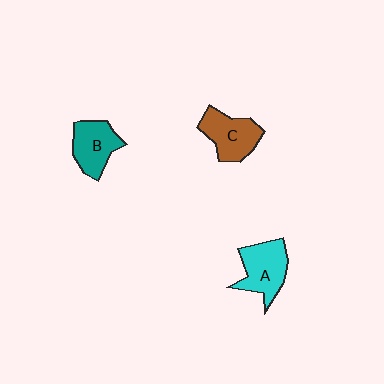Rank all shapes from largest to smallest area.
From largest to smallest: A (cyan), C (brown), B (teal).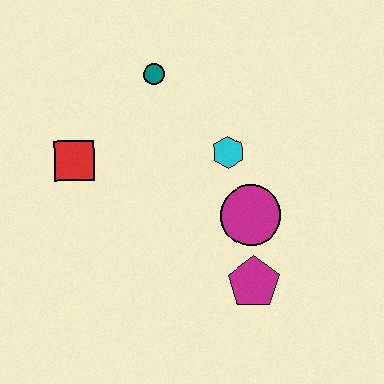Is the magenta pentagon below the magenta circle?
Yes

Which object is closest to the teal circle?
The cyan hexagon is closest to the teal circle.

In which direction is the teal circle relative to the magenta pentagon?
The teal circle is above the magenta pentagon.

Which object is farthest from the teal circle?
The magenta pentagon is farthest from the teal circle.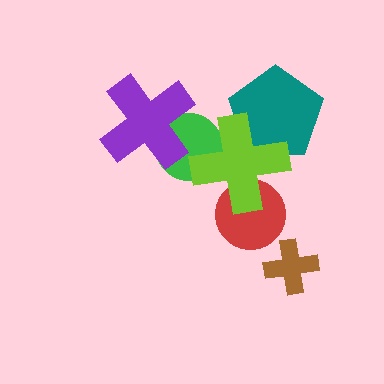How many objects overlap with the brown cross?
0 objects overlap with the brown cross.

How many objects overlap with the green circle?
2 objects overlap with the green circle.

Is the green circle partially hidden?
Yes, it is partially covered by another shape.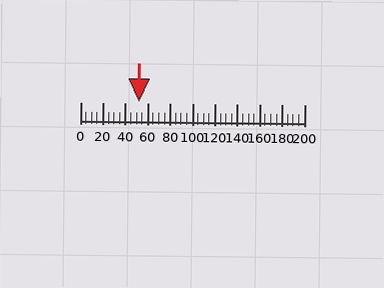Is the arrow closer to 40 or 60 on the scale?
The arrow is closer to 60.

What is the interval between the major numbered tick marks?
The major tick marks are spaced 20 units apart.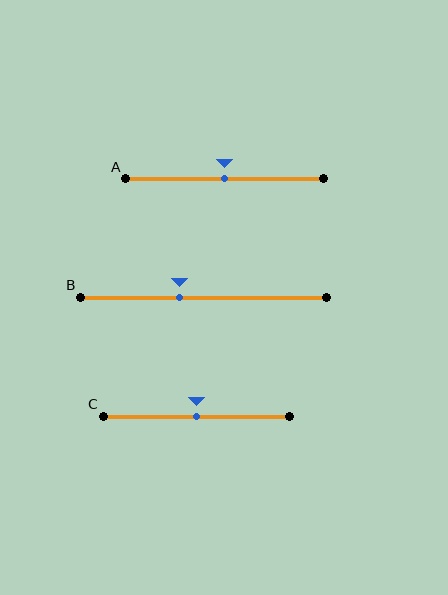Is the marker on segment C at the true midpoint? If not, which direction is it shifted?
Yes, the marker on segment C is at the true midpoint.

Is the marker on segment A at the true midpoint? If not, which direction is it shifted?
Yes, the marker on segment A is at the true midpoint.